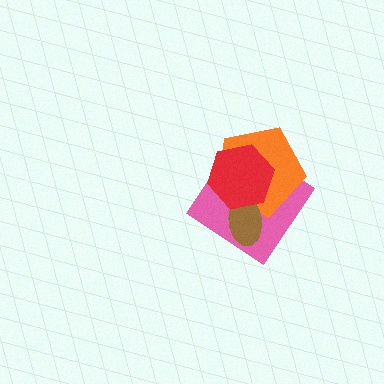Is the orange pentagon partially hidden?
Yes, it is partially covered by another shape.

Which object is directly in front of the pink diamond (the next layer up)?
The orange pentagon is directly in front of the pink diamond.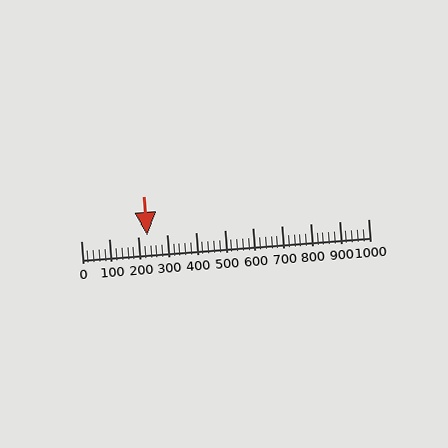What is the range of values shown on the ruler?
The ruler shows values from 0 to 1000.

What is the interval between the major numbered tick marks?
The major tick marks are spaced 100 units apart.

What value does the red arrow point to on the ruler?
The red arrow points to approximately 232.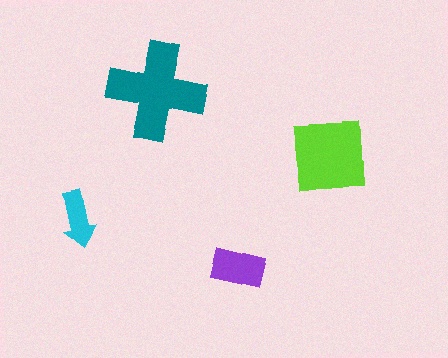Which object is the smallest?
The cyan arrow.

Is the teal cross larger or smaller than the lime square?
Larger.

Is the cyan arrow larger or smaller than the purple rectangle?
Smaller.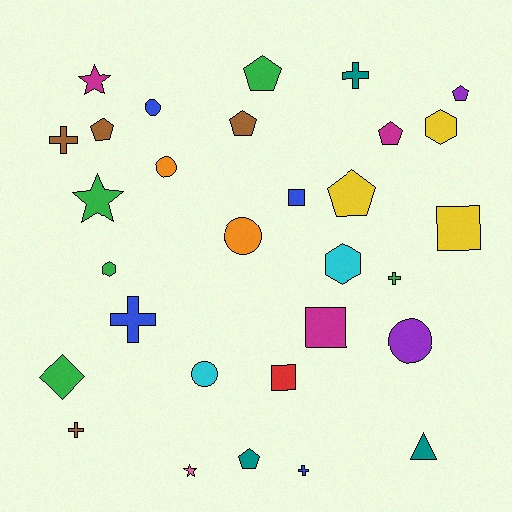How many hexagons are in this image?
There are 3 hexagons.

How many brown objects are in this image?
There are 4 brown objects.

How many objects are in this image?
There are 30 objects.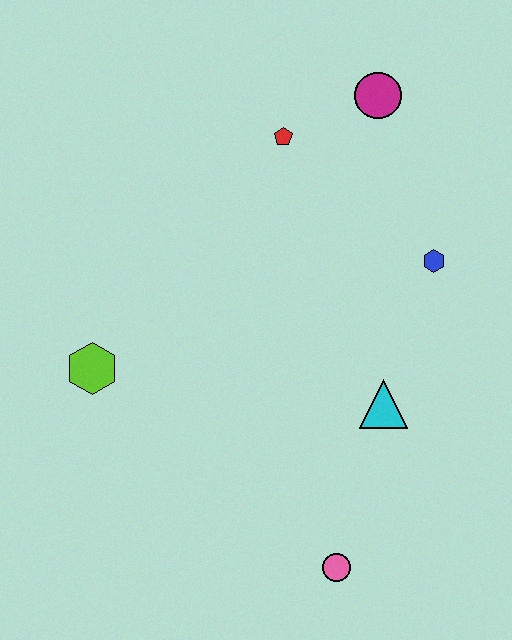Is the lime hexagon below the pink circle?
No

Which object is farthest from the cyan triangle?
The magenta circle is farthest from the cyan triangle.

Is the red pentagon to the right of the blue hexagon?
No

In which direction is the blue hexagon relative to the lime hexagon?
The blue hexagon is to the right of the lime hexagon.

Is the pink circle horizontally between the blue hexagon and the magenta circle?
No